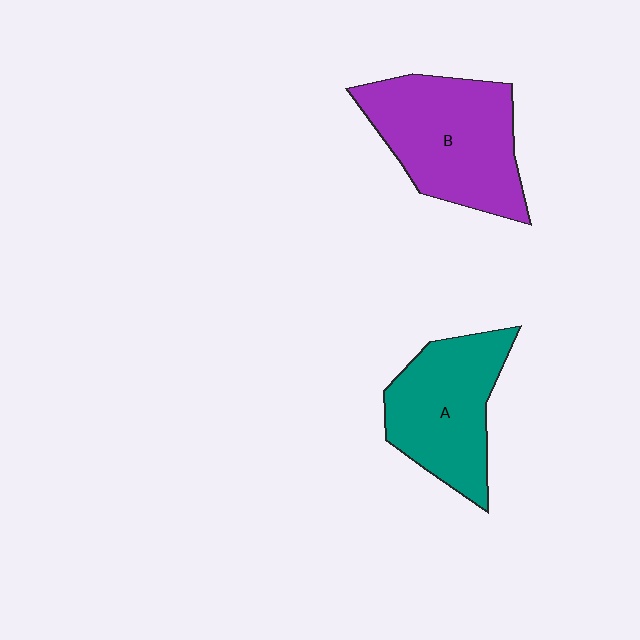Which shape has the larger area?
Shape B (purple).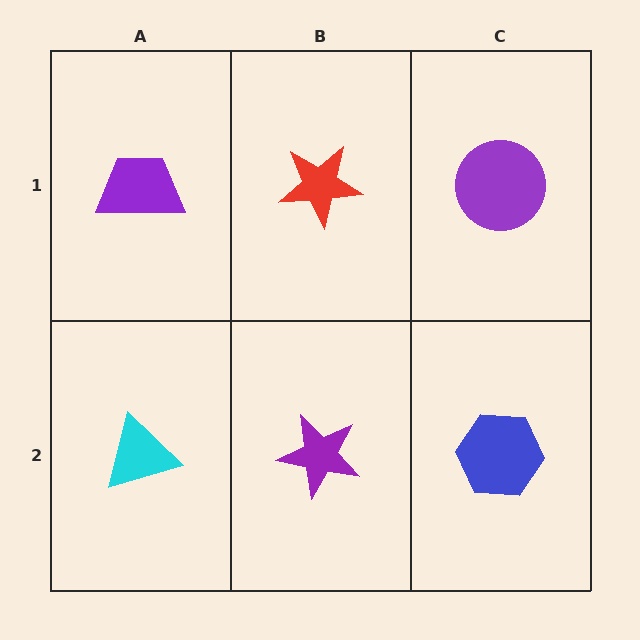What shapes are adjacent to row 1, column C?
A blue hexagon (row 2, column C), a red star (row 1, column B).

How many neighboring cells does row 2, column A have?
2.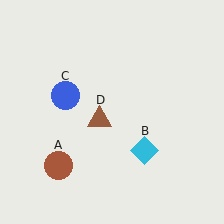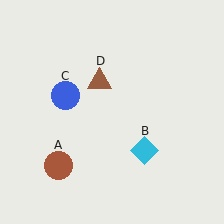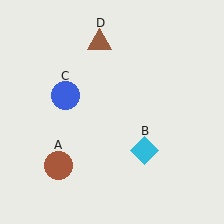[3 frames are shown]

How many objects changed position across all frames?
1 object changed position: brown triangle (object D).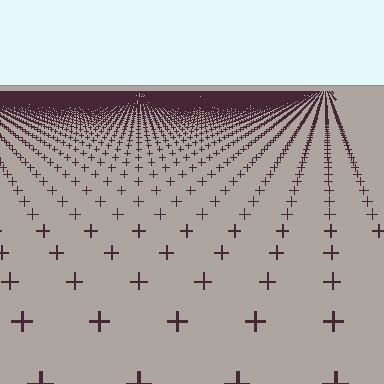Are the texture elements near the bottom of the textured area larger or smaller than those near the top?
Larger. Near the bottom, elements are closer to the viewer and appear at a bigger on-screen size.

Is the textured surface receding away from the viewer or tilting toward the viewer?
The surface is receding away from the viewer. Texture elements get smaller and denser toward the top.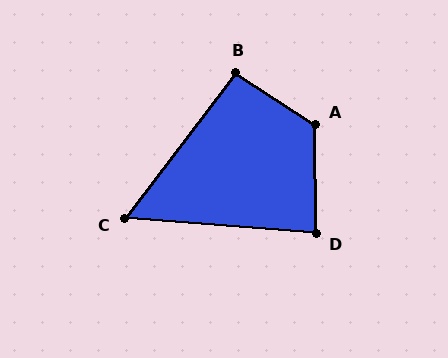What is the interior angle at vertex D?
Approximately 85 degrees (approximately right).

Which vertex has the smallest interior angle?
C, at approximately 57 degrees.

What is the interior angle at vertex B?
Approximately 95 degrees (approximately right).